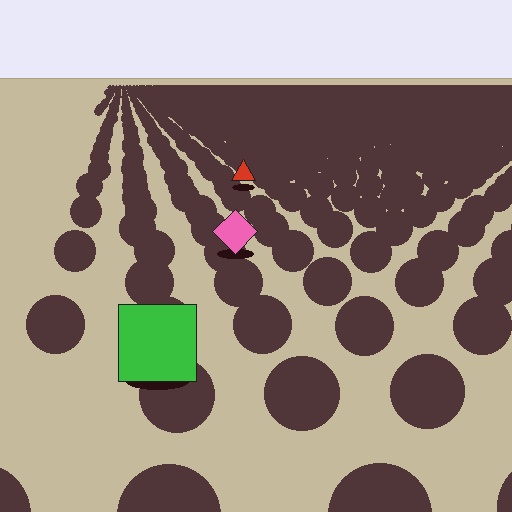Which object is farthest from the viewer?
The red triangle is farthest from the viewer. It appears smaller and the ground texture around it is denser.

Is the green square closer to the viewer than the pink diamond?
Yes. The green square is closer — you can tell from the texture gradient: the ground texture is coarser near it.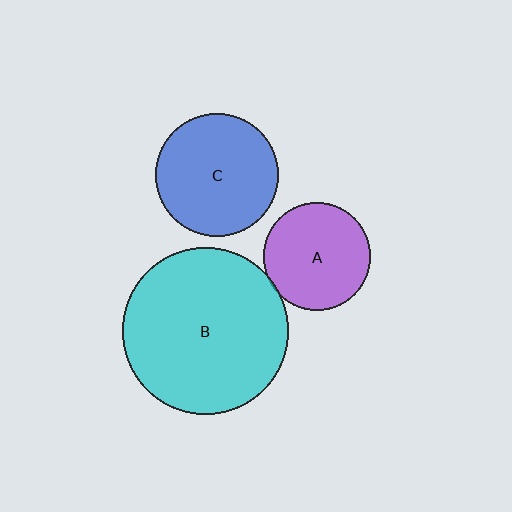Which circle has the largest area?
Circle B (cyan).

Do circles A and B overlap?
Yes.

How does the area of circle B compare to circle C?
Approximately 1.8 times.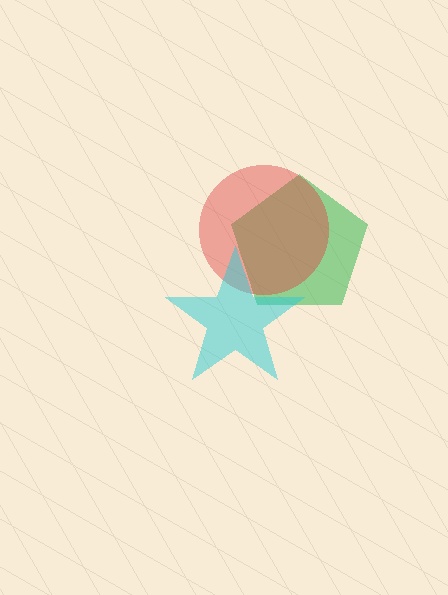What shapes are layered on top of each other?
The layered shapes are: a green pentagon, a red circle, a cyan star.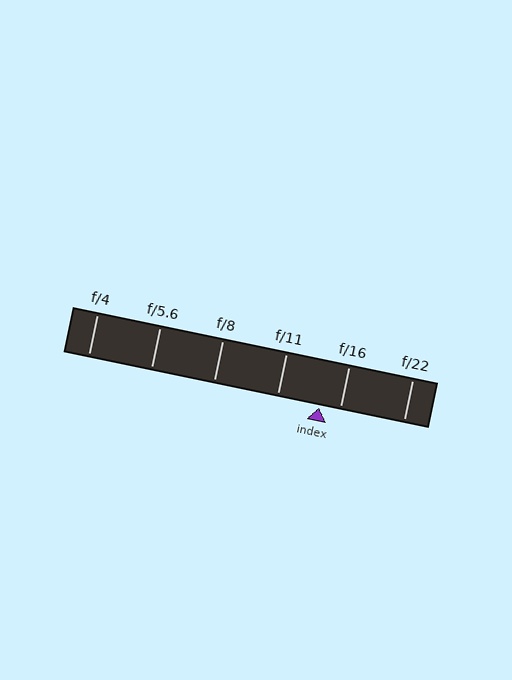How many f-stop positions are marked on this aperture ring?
There are 6 f-stop positions marked.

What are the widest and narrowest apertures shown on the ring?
The widest aperture shown is f/4 and the narrowest is f/22.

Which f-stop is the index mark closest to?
The index mark is closest to f/16.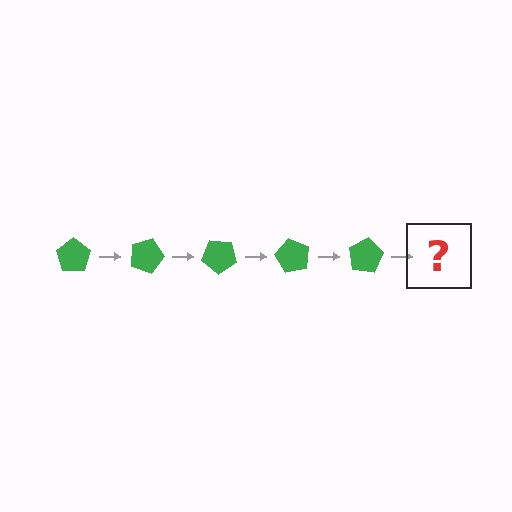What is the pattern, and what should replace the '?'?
The pattern is that the pentagon rotates 20 degrees each step. The '?' should be a green pentagon rotated 100 degrees.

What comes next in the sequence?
The next element should be a green pentagon rotated 100 degrees.